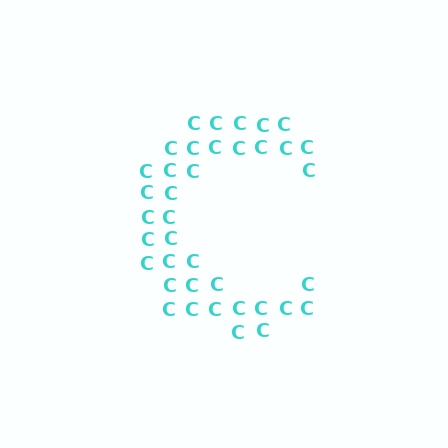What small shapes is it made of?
It is made of small letter C's.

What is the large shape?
The large shape is the letter C.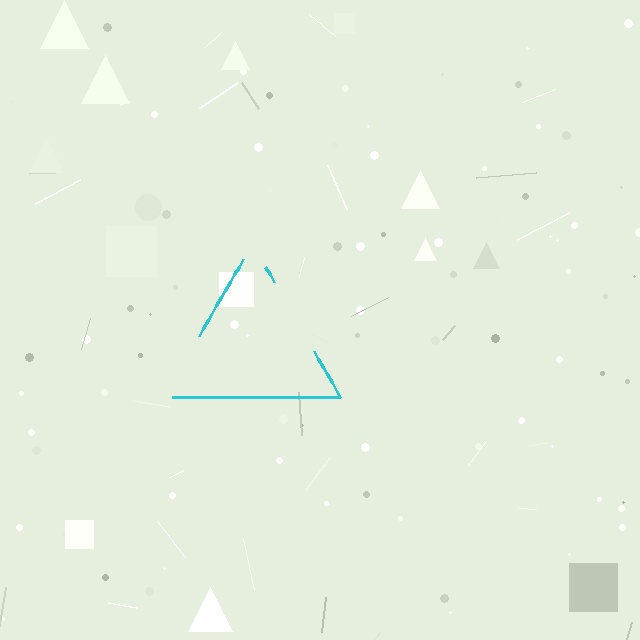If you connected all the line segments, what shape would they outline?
They would outline a triangle.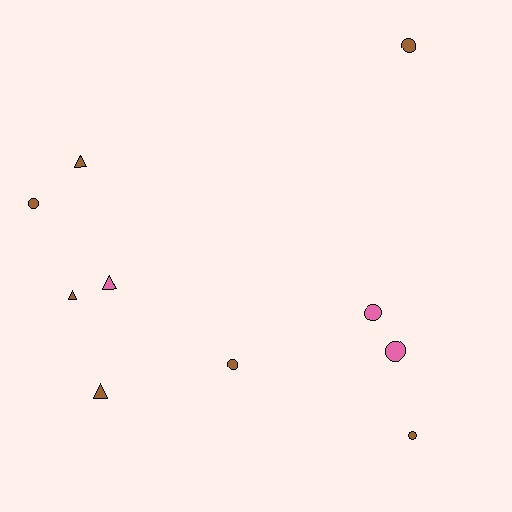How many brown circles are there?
There are 4 brown circles.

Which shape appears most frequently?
Circle, with 6 objects.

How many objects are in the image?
There are 10 objects.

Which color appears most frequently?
Brown, with 7 objects.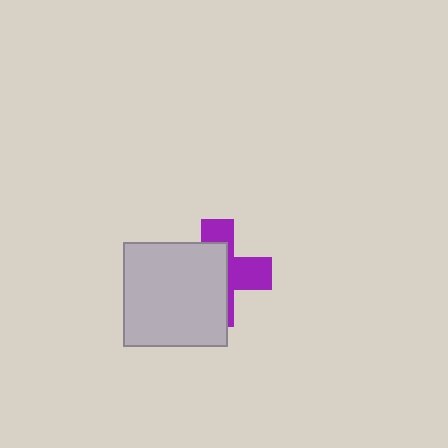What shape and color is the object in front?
The object in front is a light gray square.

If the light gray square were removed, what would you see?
You would see the complete purple cross.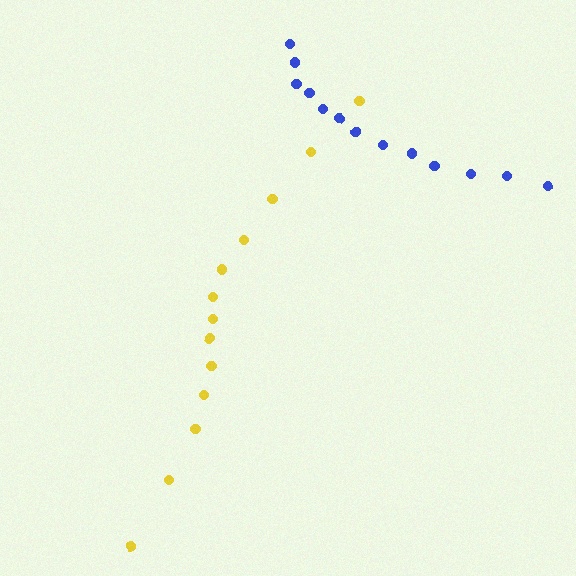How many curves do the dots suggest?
There are 2 distinct paths.